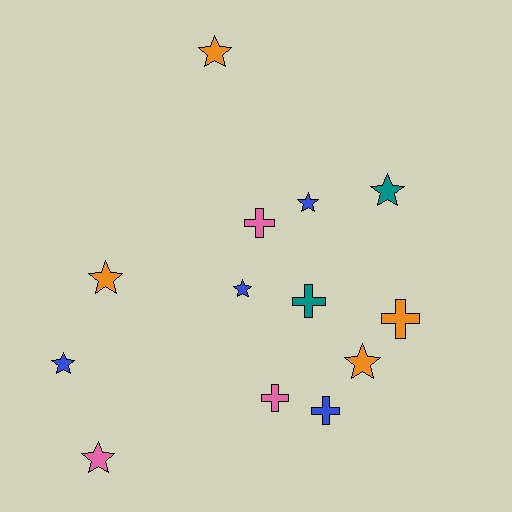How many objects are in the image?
There are 13 objects.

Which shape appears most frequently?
Star, with 8 objects.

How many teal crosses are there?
There is 1 teal cross.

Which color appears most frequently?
Blue, with 4 objects.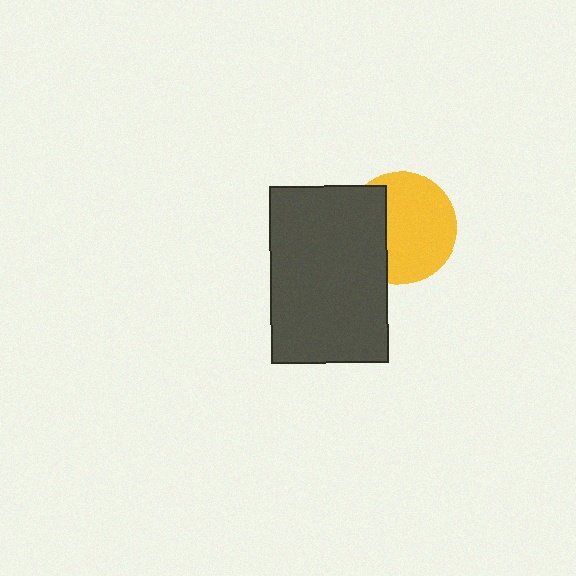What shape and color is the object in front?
The object in front is a dark gray rectangle.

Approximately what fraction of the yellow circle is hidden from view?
Roughly 33% of the yellow circle is hidden behind the dark gray rectangle.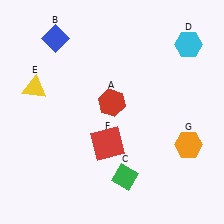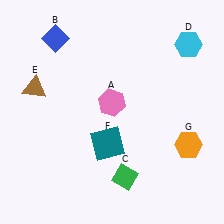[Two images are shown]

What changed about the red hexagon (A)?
In Image 1, A is red. In Image 2, it changed to pink.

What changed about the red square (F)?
In Image 1, F is red. In Image 2, it changed to teal.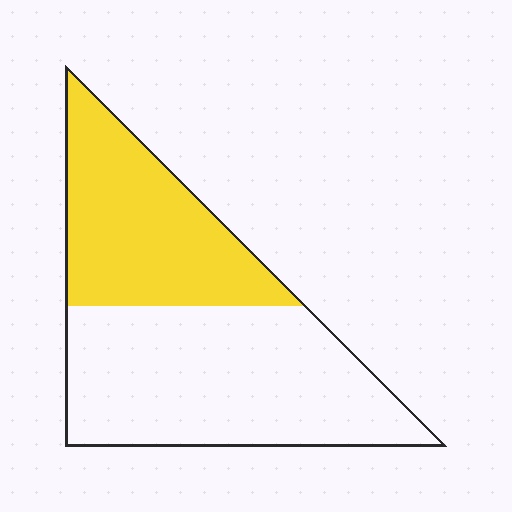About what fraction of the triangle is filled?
About two fifths (2/5).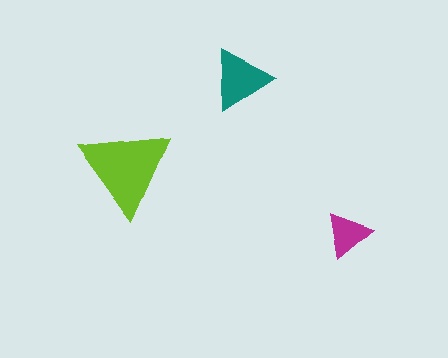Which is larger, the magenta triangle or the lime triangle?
The lime one.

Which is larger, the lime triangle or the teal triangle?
The lime one.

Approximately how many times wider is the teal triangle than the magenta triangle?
About 1.5 times wider.